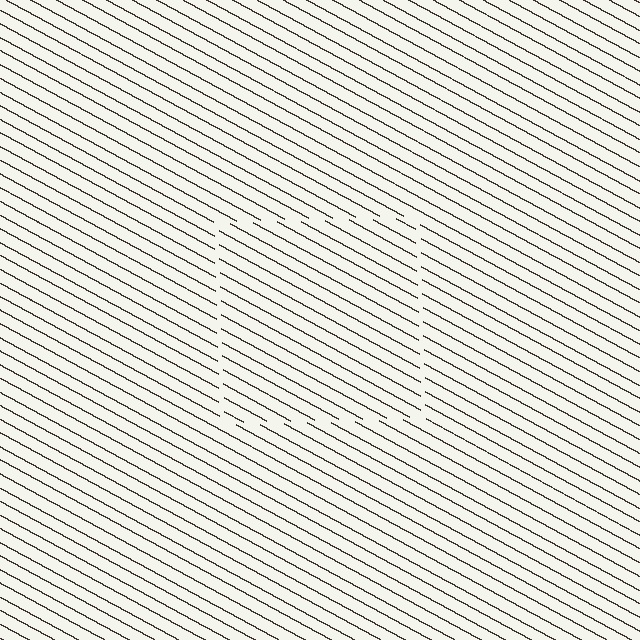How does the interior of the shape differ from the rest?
The interior of the shape contains the same grating, shifted by half a period — the contour is defined by the phase discontinuity where line-ends from the inner and outer gratings abut.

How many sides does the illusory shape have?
4 sides — the line-ends trace a square.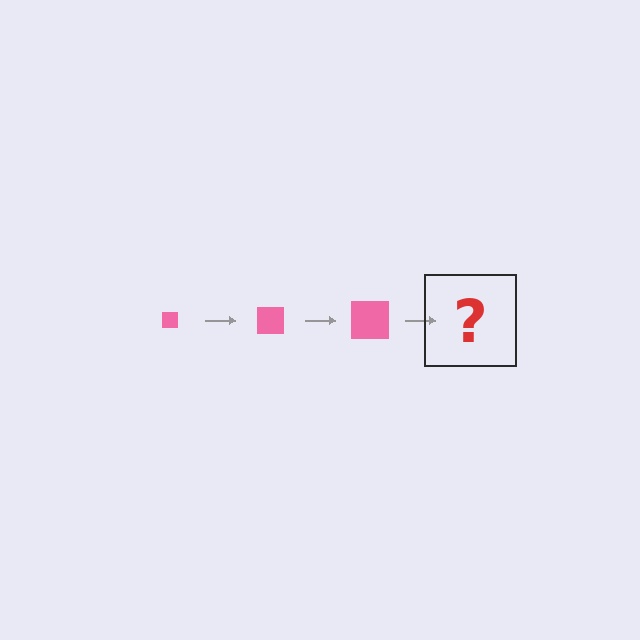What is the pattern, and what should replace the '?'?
The pattern is that the square gets progressively larger each step. The '?' should be a pink square, larger than the previous one.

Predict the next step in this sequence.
The next step is a pink square, larger than the previous one.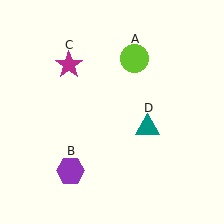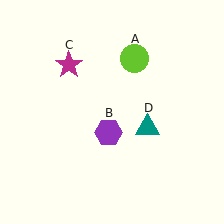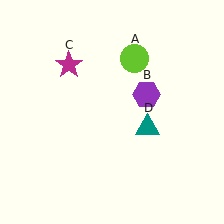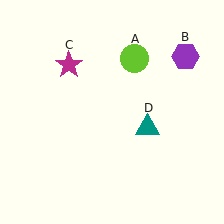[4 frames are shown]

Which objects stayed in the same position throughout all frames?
Lime circle (object A) and magenta star (object C) and teal triangle (object D) remained stationary.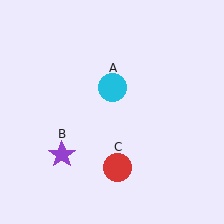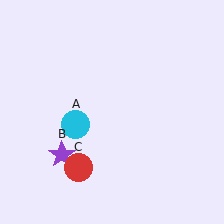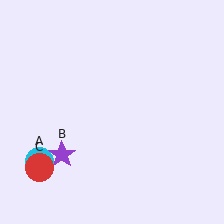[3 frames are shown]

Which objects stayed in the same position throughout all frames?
Purple star (object B) remained stationary.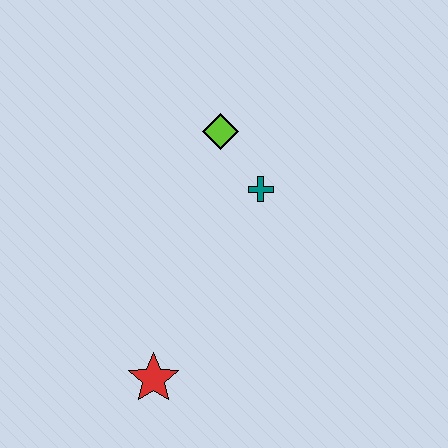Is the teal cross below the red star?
No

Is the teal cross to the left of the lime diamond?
No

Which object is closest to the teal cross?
The lime diamond is closest to the teal cross.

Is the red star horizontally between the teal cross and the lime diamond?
No